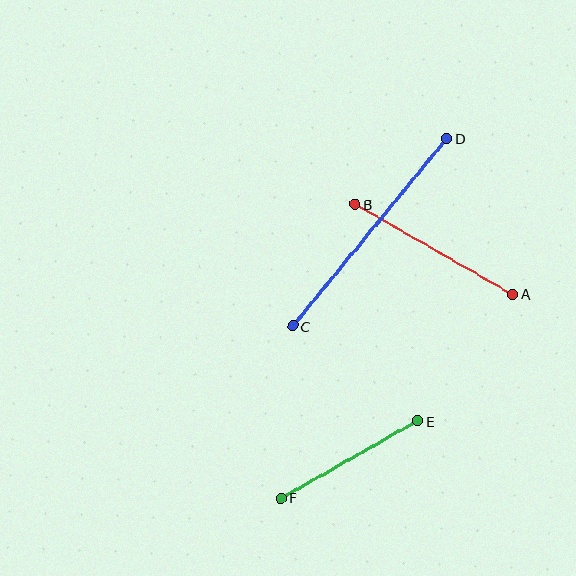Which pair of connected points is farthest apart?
Points C and D are farthest apart.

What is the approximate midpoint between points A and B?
The midpoint is at approximately (434, 249) pixels.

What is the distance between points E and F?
The distance is approximately 157 pixels.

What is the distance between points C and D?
The distance is approximately 243 pixels.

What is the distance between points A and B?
The distance is approximately 181 pixels.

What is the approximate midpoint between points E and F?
The midpoint is at approximately (349, 460) pixels.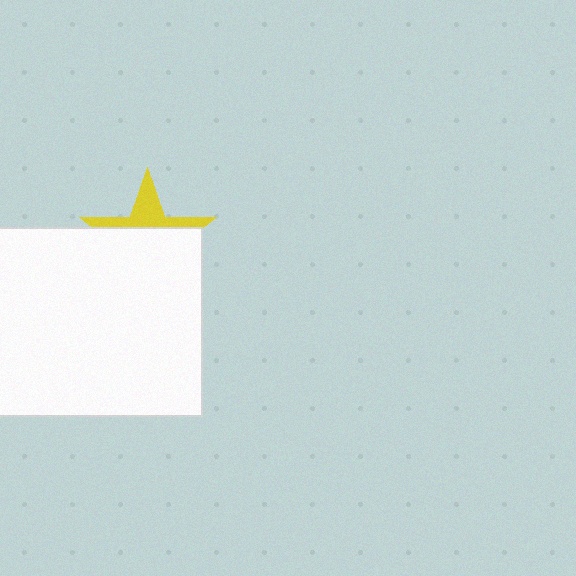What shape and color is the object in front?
The object in front is a white rectangle.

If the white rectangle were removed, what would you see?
You would see the complete yellow star.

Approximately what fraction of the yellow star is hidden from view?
Roughly 66% of the yellow star is hidden behind the white rectangle.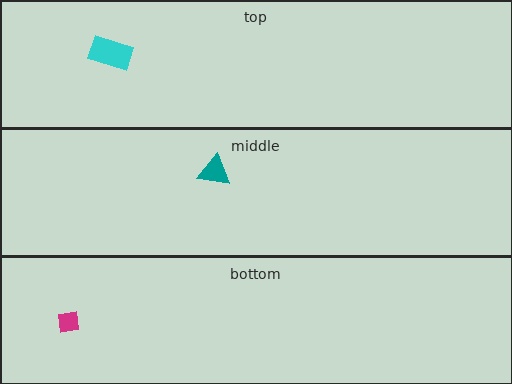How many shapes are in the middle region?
1.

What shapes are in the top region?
The cyan rectangle.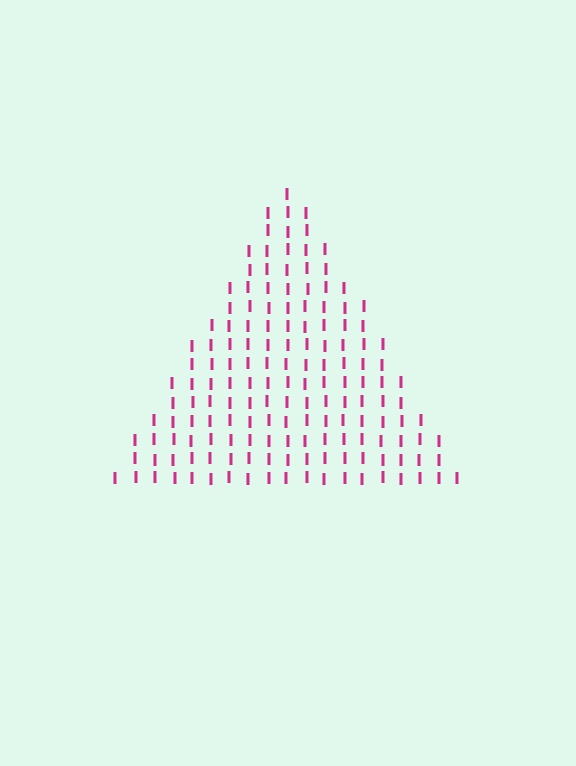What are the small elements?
The small elements are letter I's.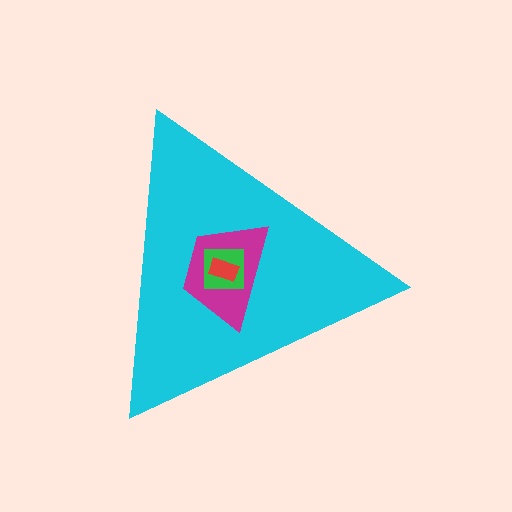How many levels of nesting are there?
4.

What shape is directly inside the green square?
The red rectangle.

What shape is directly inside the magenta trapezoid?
The green square.